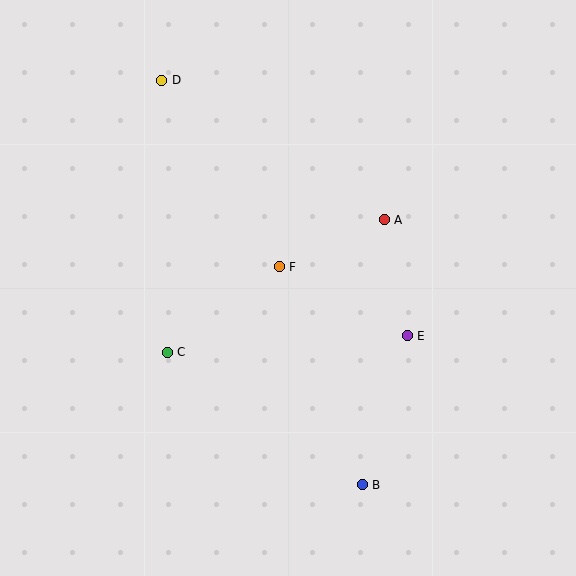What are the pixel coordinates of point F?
Point F is at (279, 267).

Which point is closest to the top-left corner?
Point D is closest to the top-left corner.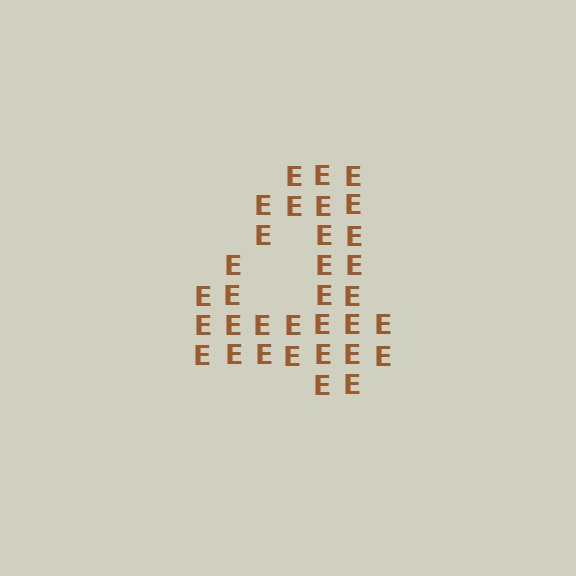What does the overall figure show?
The overall figure shows the digit 4.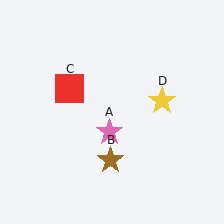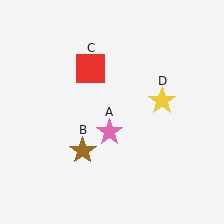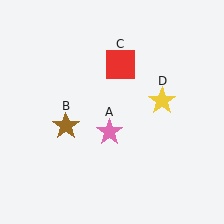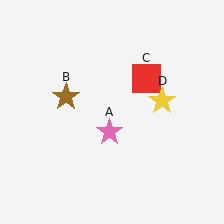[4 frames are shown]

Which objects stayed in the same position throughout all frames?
Pink star (object A) and yellow star (object D) remained stationary.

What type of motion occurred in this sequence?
The brown star (object B), red square (object C) rotated clockwise around the center of the scene.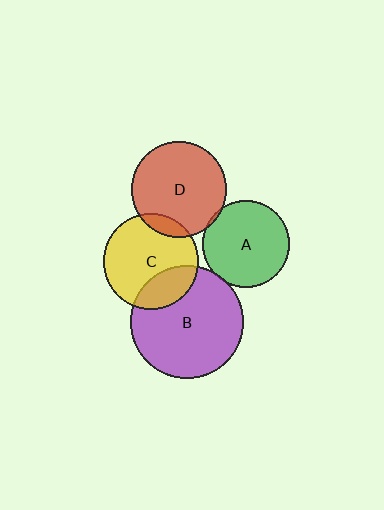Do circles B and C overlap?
Yes.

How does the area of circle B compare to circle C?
Approximately 1.4 times.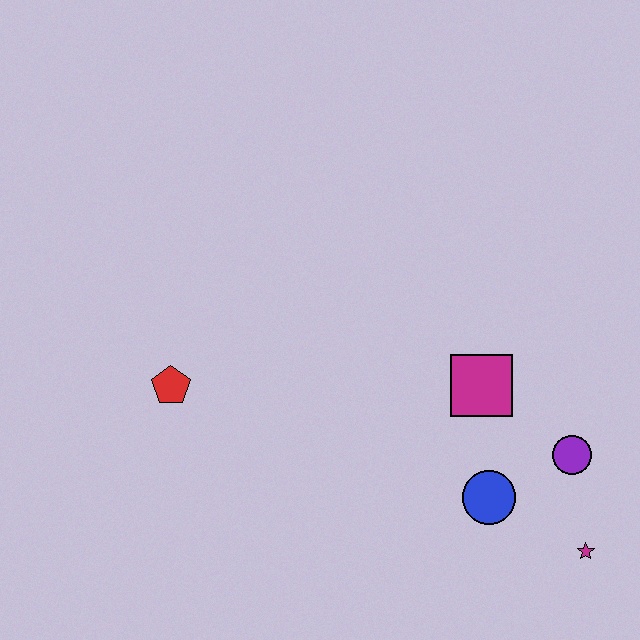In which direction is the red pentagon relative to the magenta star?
The red pentagon is to the left of the magenta star.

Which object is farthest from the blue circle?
The red pentagon is farthest from the blue circle.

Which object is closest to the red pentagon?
The magenta square is closest to the red pentagon.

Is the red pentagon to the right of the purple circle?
No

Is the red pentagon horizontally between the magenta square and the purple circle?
No